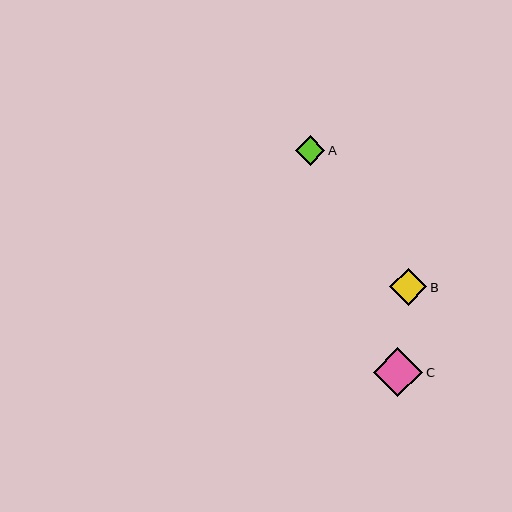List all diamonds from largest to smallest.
From largest to smallest: C, B, A.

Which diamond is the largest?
Diamond C is the largest with a size of approximately 50 pixels.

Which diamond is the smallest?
Diamond A is the smallest with a size of approximately 30 pixels.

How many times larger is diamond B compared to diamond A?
Diamond B is approximately 1.3 times the size of diamond A.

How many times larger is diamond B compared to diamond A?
Diamond B is approximately 1.3 times the size of diamond A.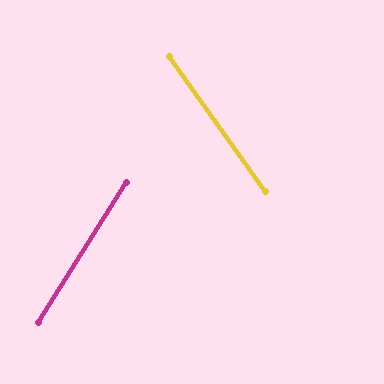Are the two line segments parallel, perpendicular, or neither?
Neither parallel nor perpendicular — they differ by about 67°.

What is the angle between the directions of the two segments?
Approximately 67 degrees.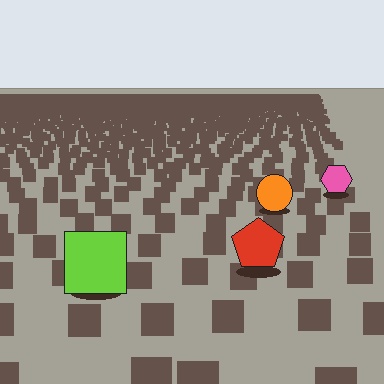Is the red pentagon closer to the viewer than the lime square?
No. The lime square is closer — you can tell from the texture gradient: the ground texture is coarser near it.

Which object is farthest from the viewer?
The pink hexagon is farthest from the viewer. It appears smaller and the ground texture around it is denser.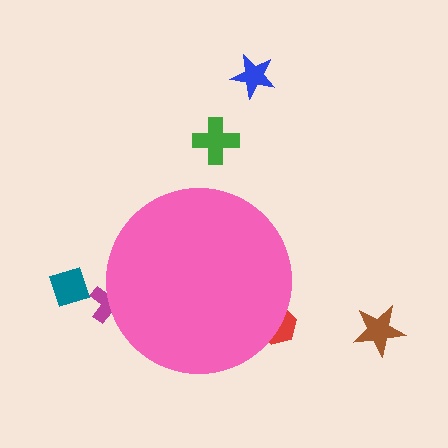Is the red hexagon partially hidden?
Yes, the red hexagon is partially hidden behind the pink circle.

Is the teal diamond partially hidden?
No, the teal diamond is fully visible.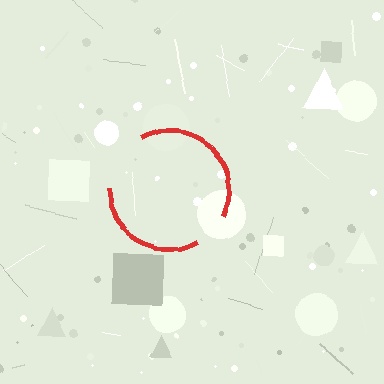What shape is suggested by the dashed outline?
The dashed outline suggests a circle.